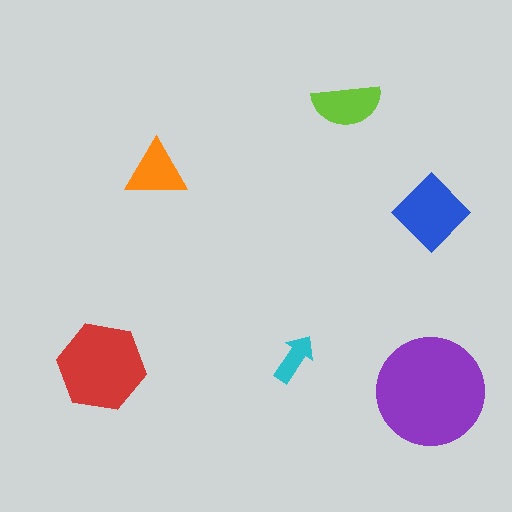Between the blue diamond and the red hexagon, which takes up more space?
The red hexagon.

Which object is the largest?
The purple circle.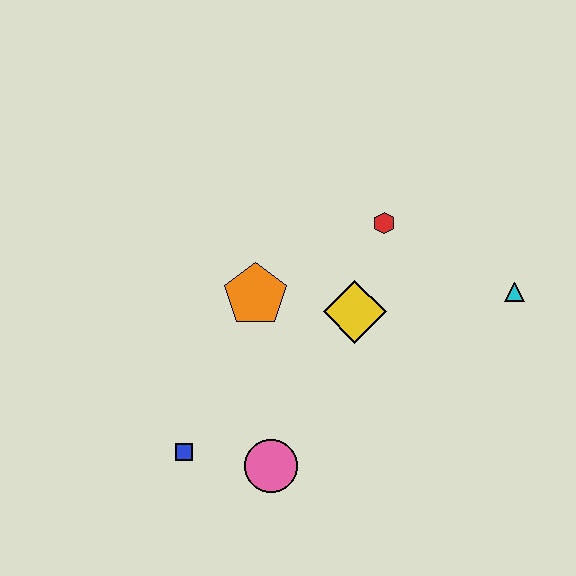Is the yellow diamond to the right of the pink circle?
Yes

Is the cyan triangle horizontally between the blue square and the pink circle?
No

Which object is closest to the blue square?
The pink circle is closest to the blue square.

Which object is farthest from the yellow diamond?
The blue square is farthest from the yellow diamond.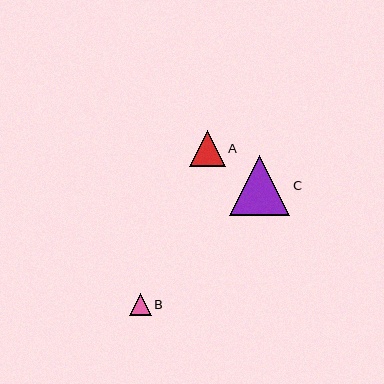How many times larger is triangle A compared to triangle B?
Triangle A is approximately 1.7 times the size of triangle B.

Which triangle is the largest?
Triangle C is the largest with a size of approximately 60 pixels.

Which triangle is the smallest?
Triangle B is the smallest with a size of approximately 22 pixels.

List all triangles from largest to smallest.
From largest to smallest: C, A, B.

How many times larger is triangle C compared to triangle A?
Triangle C is approximately 1.7 times the size of triangle A.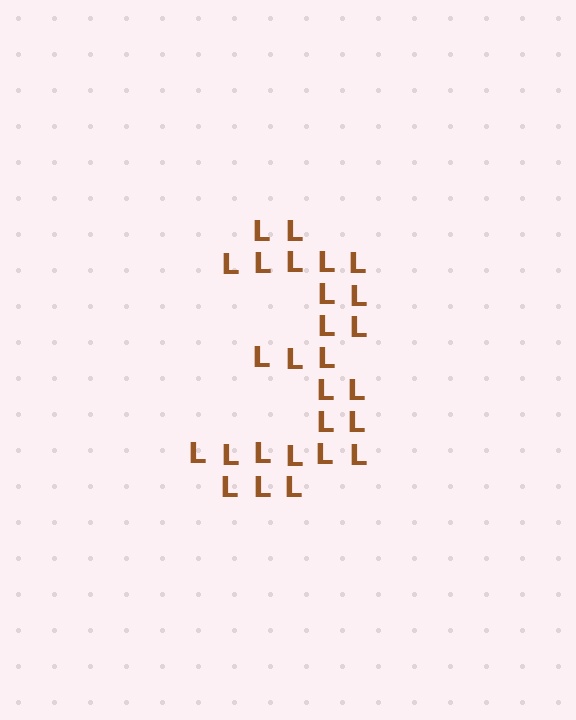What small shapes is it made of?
It is made of small letter L's.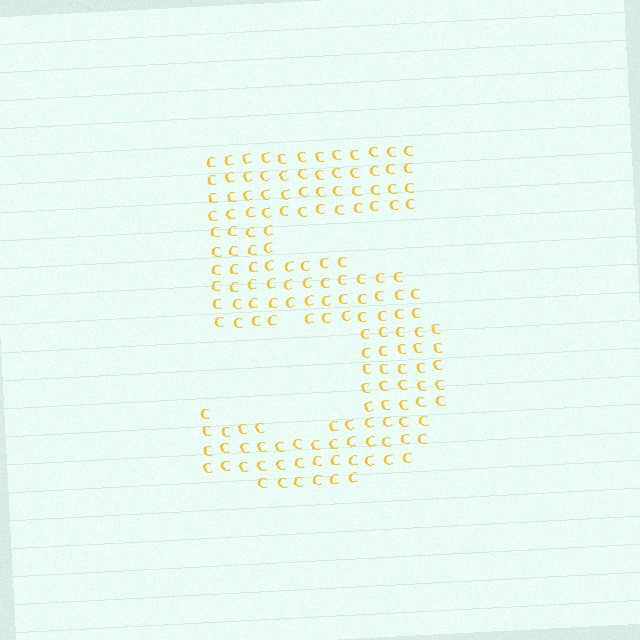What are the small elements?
The small elements are letter C's.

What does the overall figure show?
The overall figure shows the digit 5.